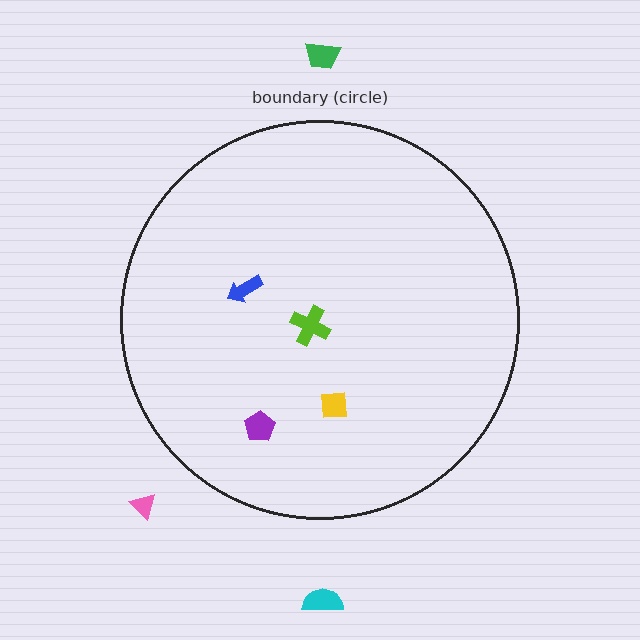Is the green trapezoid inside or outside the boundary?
Outside.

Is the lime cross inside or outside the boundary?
Inside.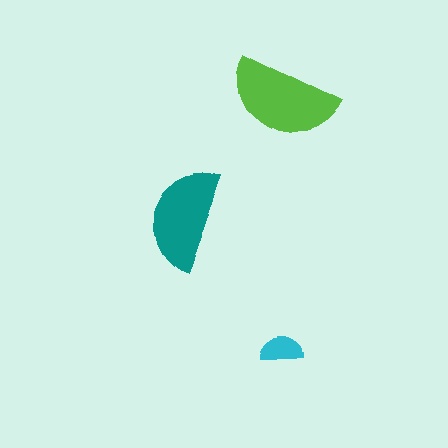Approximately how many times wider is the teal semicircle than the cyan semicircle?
About 2.5 times wider.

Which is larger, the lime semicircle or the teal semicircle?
The lime one.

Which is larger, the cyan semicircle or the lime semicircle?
The lime one.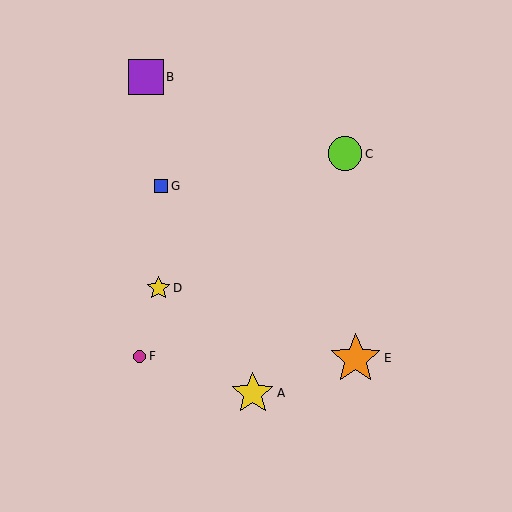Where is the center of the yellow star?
The center of the yellow star is at (253, 393).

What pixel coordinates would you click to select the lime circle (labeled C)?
Click at (345, 154) to select the lime circle C.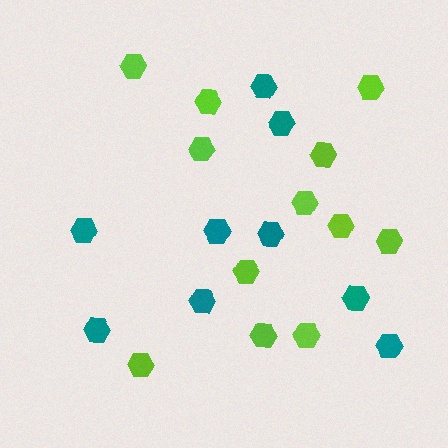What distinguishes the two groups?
There are 2 groups: one group of teal hexagons (9) and one group of lime hexagons (12).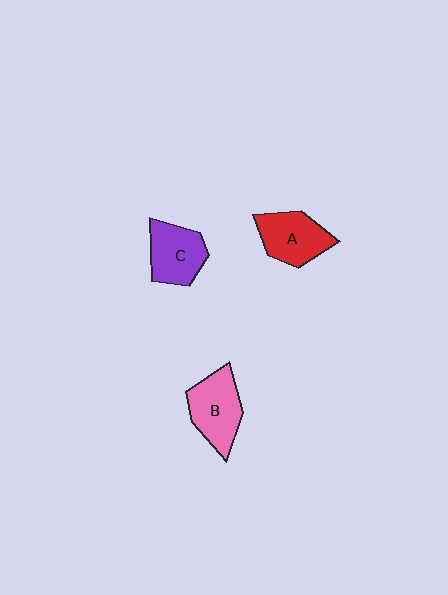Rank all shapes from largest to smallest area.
From largest to smallest: B (pink), A (red), C (purple).